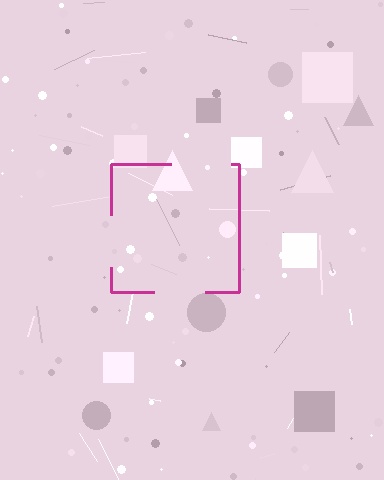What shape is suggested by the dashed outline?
The dashed outline suggests a square.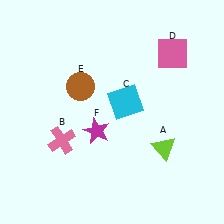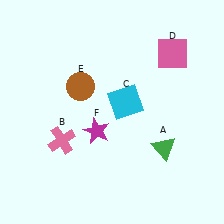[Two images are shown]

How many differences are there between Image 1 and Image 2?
There is 1 difference between the two images.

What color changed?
The triangle (A) changed from lime in Image 1 to green in Image 2.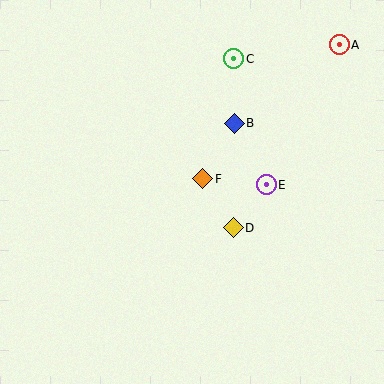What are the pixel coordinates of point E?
Point E is at (266, 185).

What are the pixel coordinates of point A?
Point A is at (339, 45).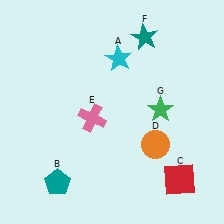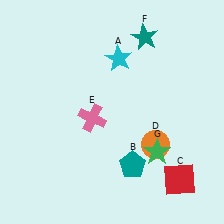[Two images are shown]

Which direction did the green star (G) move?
The green star (G) moved down.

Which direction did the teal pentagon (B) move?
The teal pentagon (B) moved right.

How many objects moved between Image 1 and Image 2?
2 objects moved between the two images.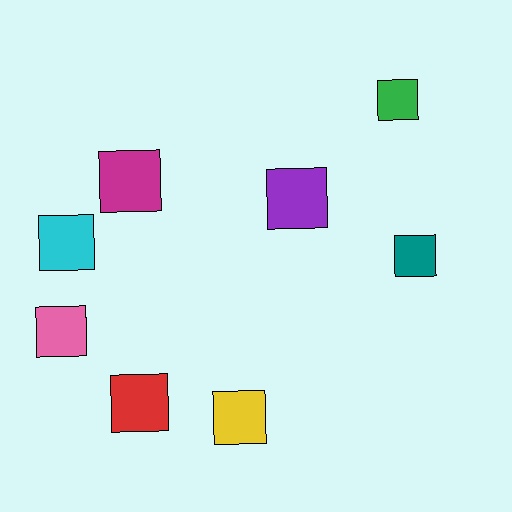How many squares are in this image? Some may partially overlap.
There are 8 squares.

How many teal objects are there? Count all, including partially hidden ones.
There is 1 teal object.